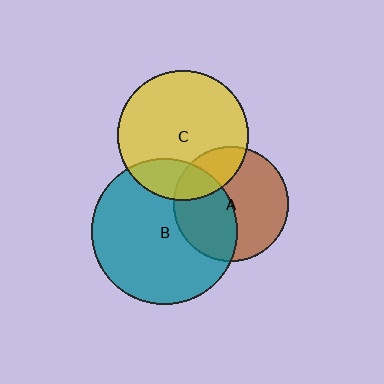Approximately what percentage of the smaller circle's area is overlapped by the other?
Approximately 25%.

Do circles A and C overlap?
Yes.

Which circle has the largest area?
Circle B (teal).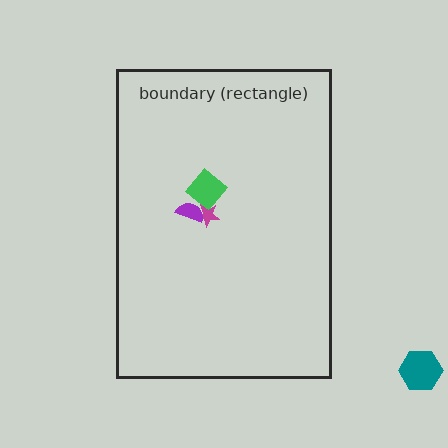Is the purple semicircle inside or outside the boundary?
Inside.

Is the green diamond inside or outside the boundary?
Inside.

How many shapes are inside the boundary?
3 inside, 1 outside.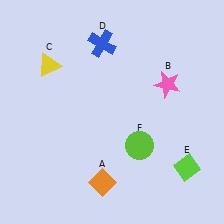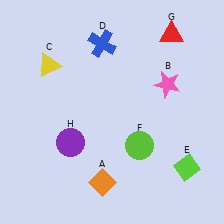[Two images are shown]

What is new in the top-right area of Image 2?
A red triangle (G) was added in the top-right area of Image 2.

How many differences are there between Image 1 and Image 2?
There are 2 differences between the two images.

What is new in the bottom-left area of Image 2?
A purple circle (H) was added in the bottom-left area of Image 2.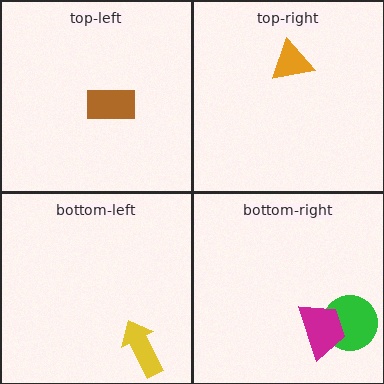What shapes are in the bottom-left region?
The yellow arrow.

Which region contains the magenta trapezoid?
The bottom-right region.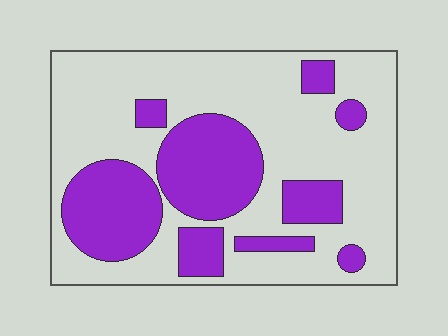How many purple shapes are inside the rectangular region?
9.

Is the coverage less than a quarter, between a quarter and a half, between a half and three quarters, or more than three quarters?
Between a quarter and a half.